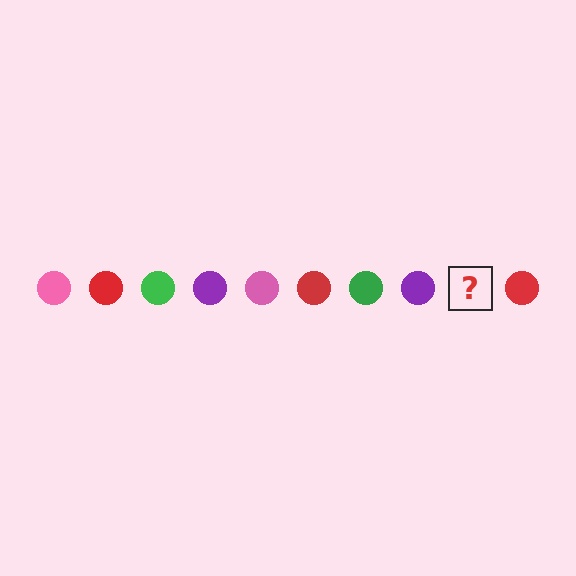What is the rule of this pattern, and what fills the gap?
The rule is that the pattern cycles through pink, red, green, purple circles. The gap should be filled with a pink circle.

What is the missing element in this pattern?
The missing element is a pink circle.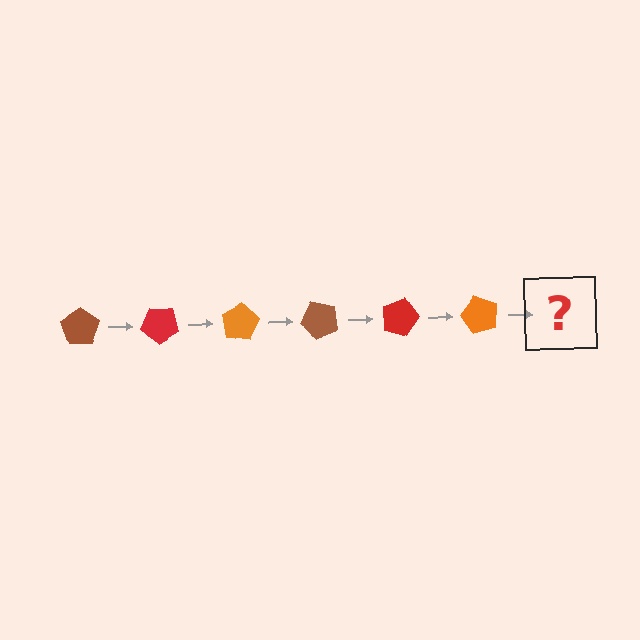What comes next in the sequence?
The next element should be a brown pentagon, rotated 240 degrees from the start.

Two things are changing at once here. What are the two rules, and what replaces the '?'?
The two rules are that it rotates 40 degrees each step and the color cycles through brown, red, and orange. The '?' should be a brown pentagon, rotated 240 degrees from the start.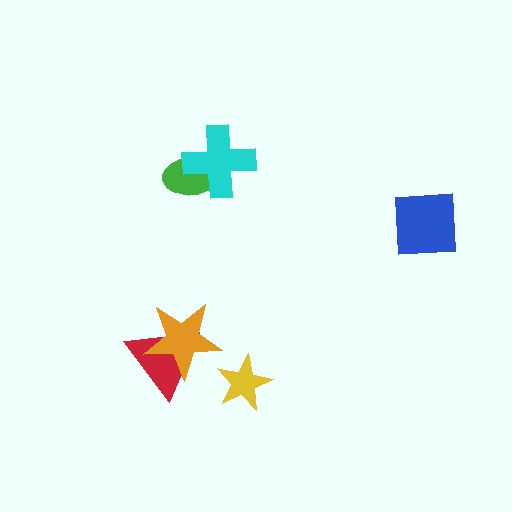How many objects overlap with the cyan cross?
1 object overlaps with the cyan cross.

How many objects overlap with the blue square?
0 objects overlap with the blue square.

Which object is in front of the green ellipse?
The cyan cross is in front of the green ellipse.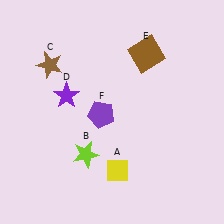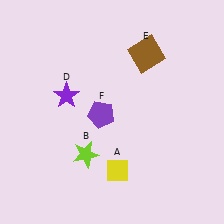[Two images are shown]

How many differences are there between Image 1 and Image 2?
There is 1 difference between the two images.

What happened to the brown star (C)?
The brown star (C) was removed in Image 2. It was in the top-left area of Image 1.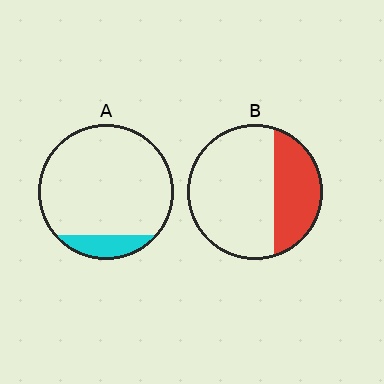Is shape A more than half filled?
No.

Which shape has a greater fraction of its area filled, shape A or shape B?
Shape B.